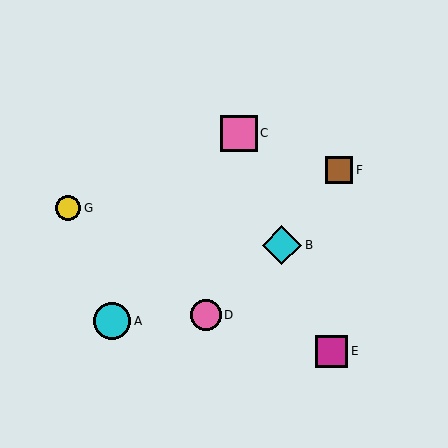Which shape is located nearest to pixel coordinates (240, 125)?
The pink square (labeled C) at (239, 133) is nearest to that location.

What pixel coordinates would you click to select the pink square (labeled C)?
Click at (239, 133) to select the pink square C.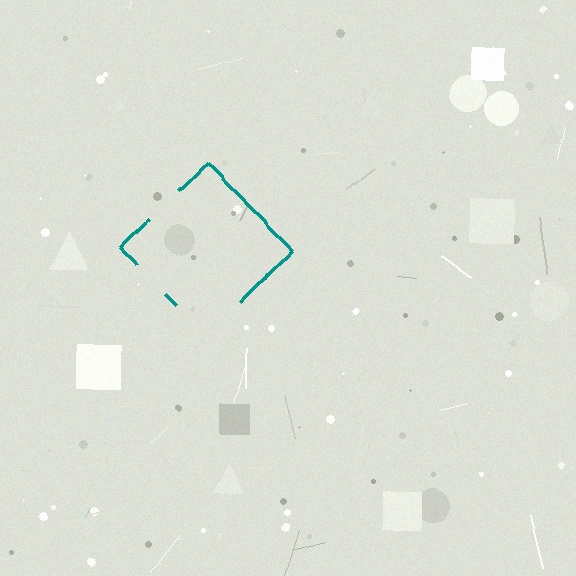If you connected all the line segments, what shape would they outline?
They would outline a diamond.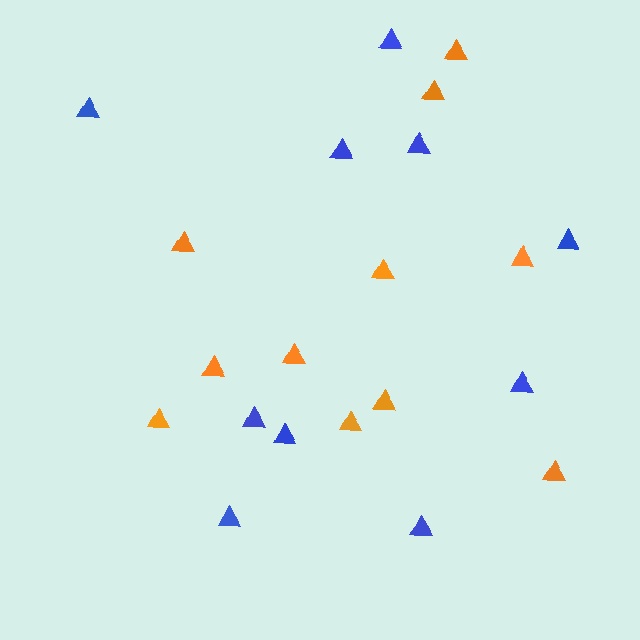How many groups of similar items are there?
There are 2 groups: one group of orange triangles (11) and one group of blue triangles (10).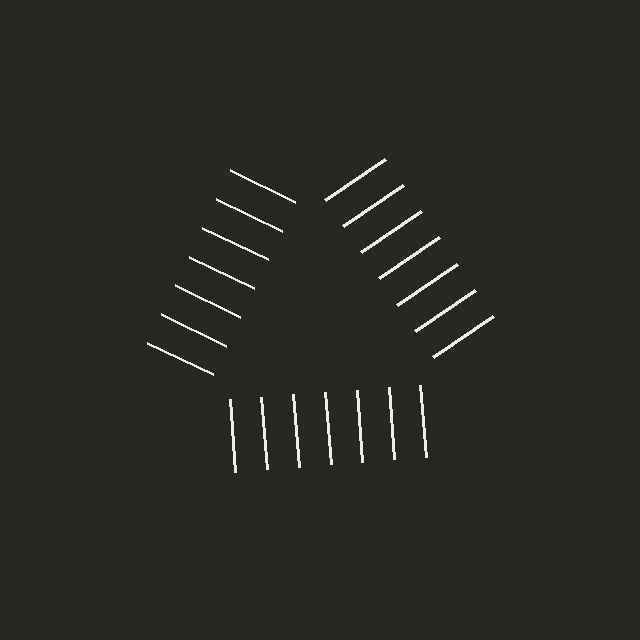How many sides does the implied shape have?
3 sides — the line-ends trace a triangle.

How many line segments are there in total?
21 — 7 along each of the 3 edges.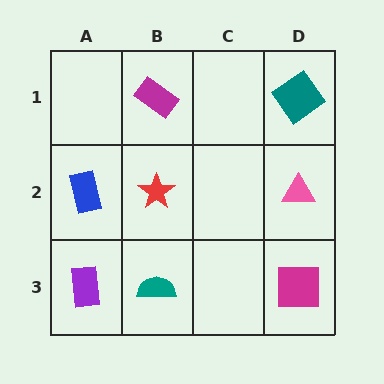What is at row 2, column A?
A blue rectangle.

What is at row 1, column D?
A teal diamond.